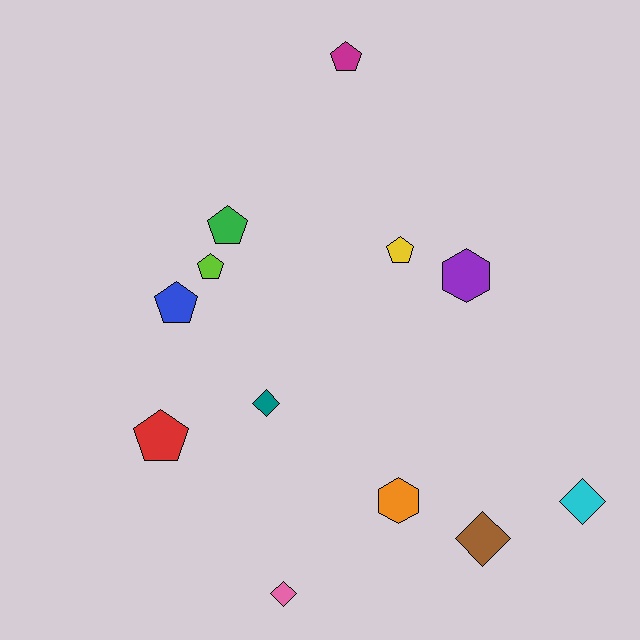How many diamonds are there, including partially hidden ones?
There are 4 diamonds.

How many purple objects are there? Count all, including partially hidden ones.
There is 1 purple object.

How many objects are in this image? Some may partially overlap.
There are 12 objects.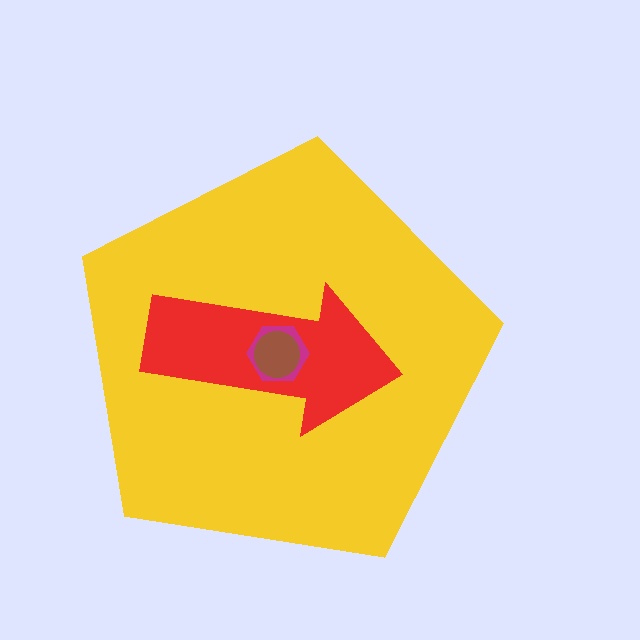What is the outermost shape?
The yellow pentagon.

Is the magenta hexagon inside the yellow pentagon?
Yes.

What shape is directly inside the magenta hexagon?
The brown circle.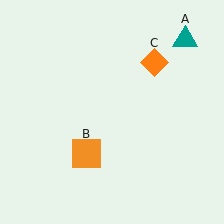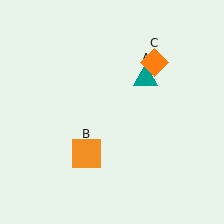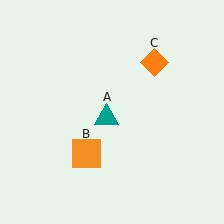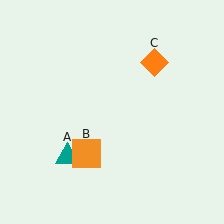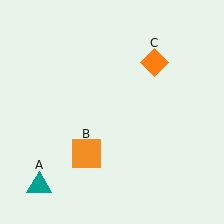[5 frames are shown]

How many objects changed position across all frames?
1 object changed position: teal triangle (object A).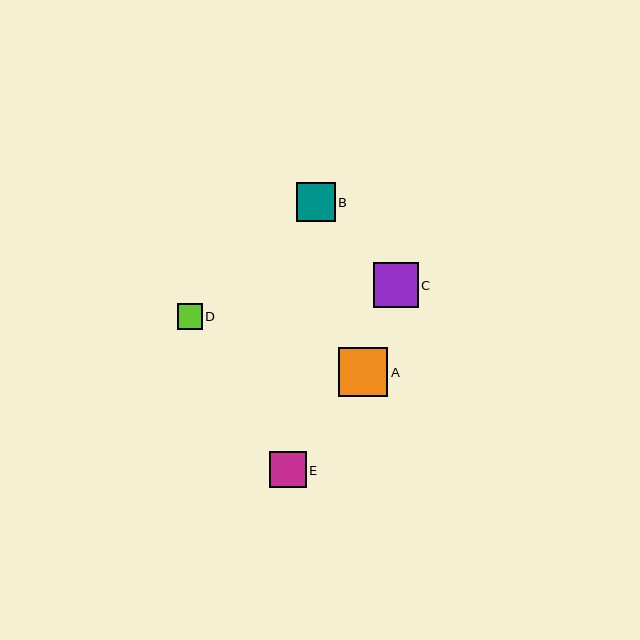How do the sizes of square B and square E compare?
Square B and square E are approximately the same size.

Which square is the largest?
Square A is the largest with a size of approximately 49 pixels.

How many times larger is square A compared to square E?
Square A is approximately 1.4 times the size of square E.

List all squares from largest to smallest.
From largest to smallest: A, C, B, E, D.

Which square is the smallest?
Square D is the smallest with a size of approximately 25 pixels.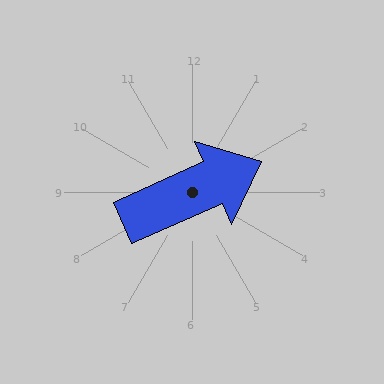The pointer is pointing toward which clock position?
Roughly 2 o'clock.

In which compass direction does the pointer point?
Northeast.